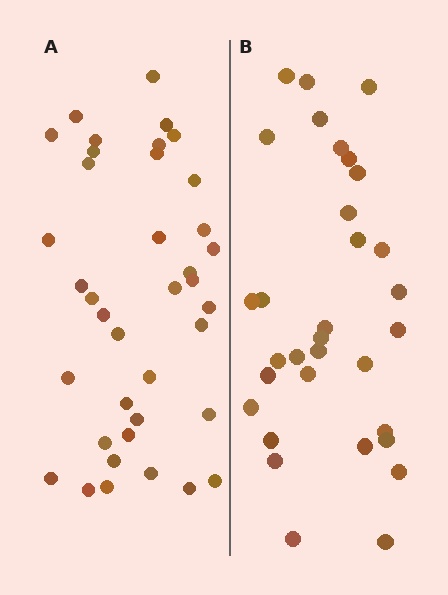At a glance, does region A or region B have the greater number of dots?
Region A (the left region) has more dots.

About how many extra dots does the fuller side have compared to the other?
Region A has about 6 more dots than region B.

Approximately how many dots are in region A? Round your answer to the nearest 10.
About 40 dots. (The exact count is 38, which rounds to 40.)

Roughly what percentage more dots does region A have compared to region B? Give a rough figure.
About 20% more.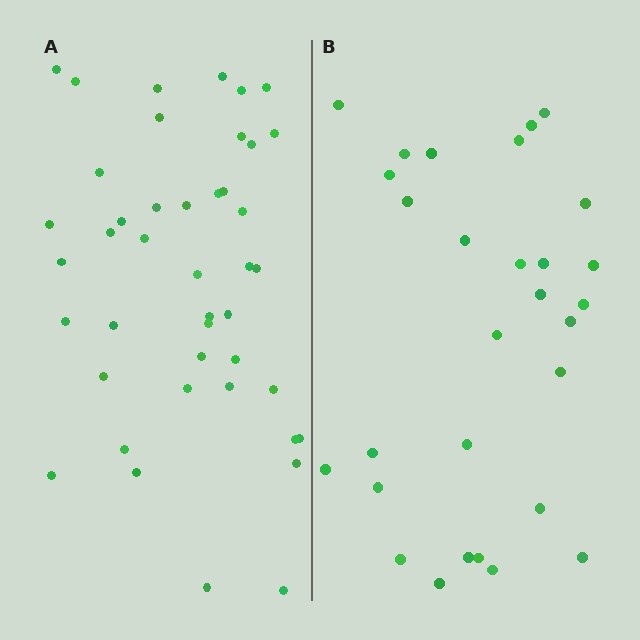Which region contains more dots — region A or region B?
Region A (the left region) has more dots.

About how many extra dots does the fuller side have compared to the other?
Region A has approximately 15 more dots than region B.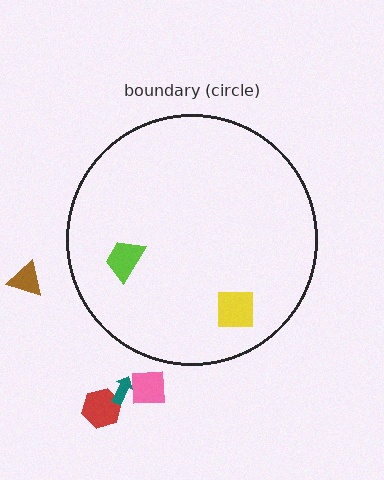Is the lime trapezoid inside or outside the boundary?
Inside.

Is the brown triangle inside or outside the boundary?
Outside.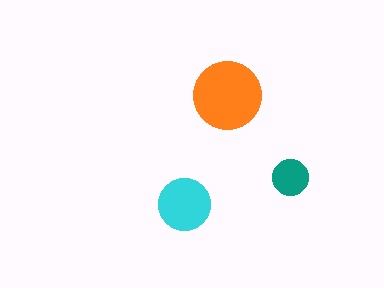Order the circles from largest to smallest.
the orange one, the cyan one, the teal one.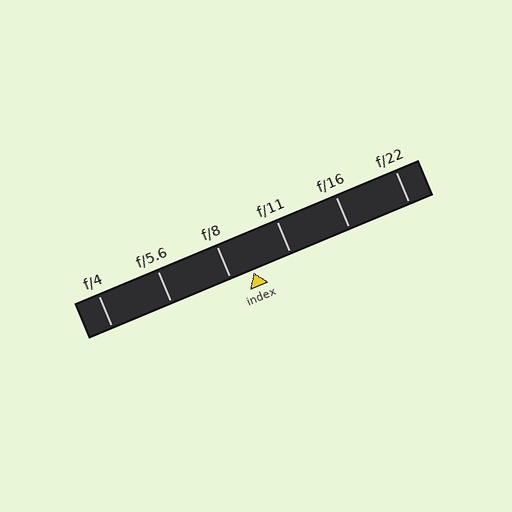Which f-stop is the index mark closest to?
The index mark is closest to f/8.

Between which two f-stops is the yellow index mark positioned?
The index mark is between f/8 and f/11.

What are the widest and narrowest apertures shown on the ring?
The widest aperture shown is f/4 and the narrowest is f/22.